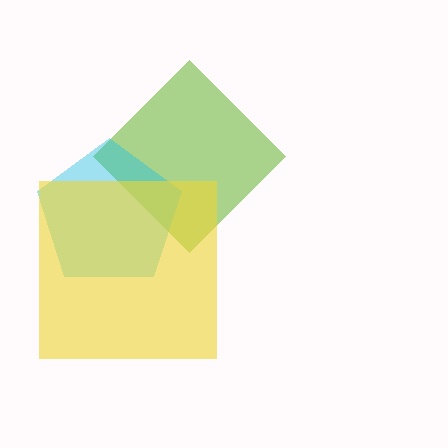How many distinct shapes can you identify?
There are 3 distinct shapes: a lime diamond, a cyan pentagon, a yellow square.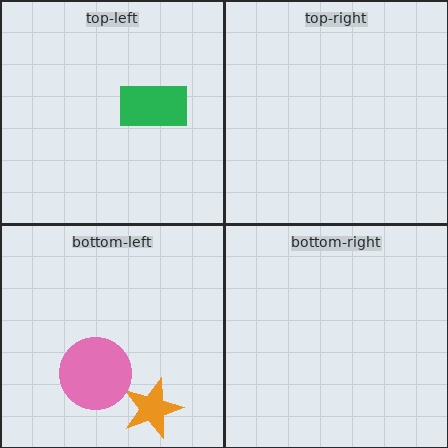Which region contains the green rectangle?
The top-left region.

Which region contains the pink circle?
The bottom-left region.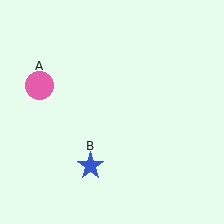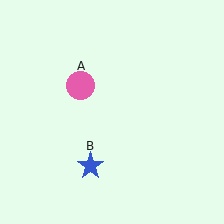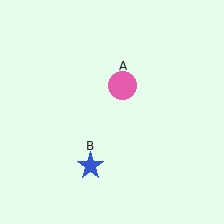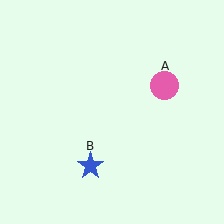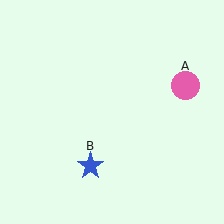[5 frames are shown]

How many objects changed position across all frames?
1 object changed position: pink circle (object A).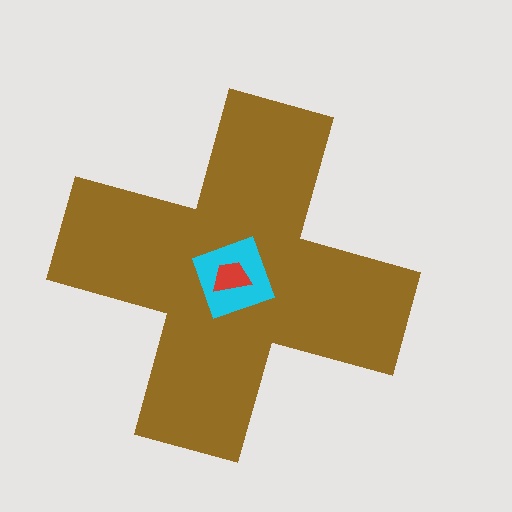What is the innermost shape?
The red trapezoid.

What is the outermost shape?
The brown cross.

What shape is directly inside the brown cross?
The cyan diamond.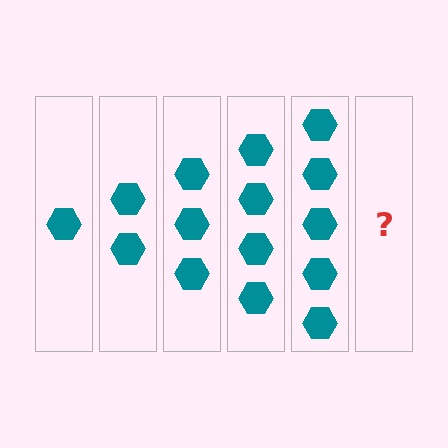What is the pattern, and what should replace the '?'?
The pattern is that each step adds one more hexagon. The '?' should be 6 hexagons.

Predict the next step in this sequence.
The next step is 6 hexagons.